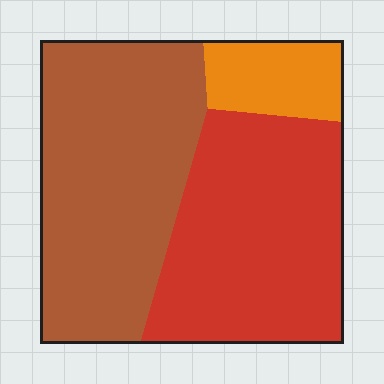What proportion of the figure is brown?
Brown covers 46% of the figure.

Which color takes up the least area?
Orange, at roughly 10%.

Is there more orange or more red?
Red.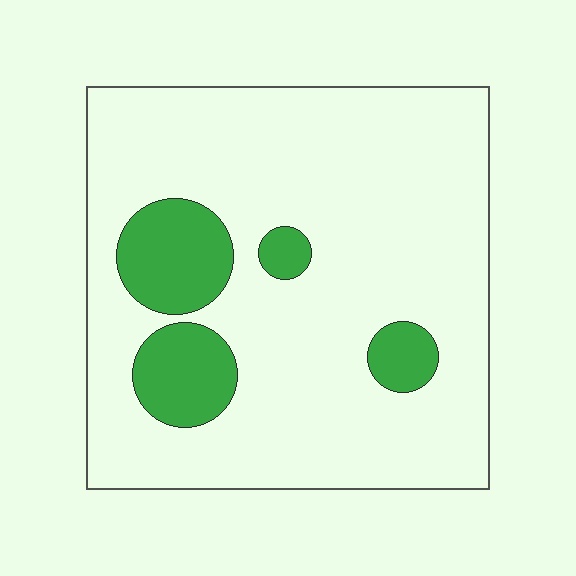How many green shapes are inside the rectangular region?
4.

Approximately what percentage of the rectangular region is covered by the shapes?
Approximately 15%.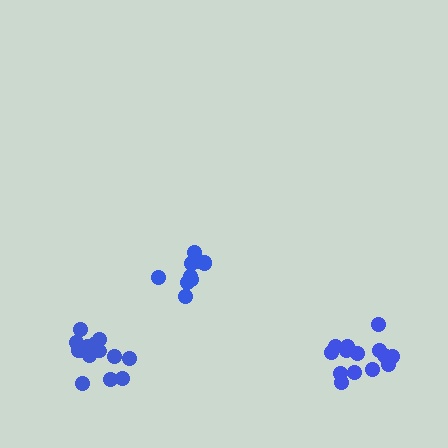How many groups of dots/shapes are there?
There are 3 groups.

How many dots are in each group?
Group 1: 10 dots, Group 2: 14 dots, Group 3: 14 dots (38 total).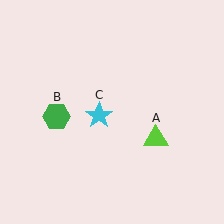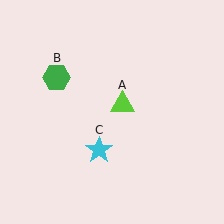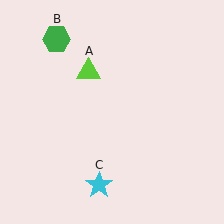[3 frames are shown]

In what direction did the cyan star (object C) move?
The cyan star (object C) moved down.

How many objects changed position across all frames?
3 objects changed position: lime triangle (object A), green hexagon (object B), cyan star (object C).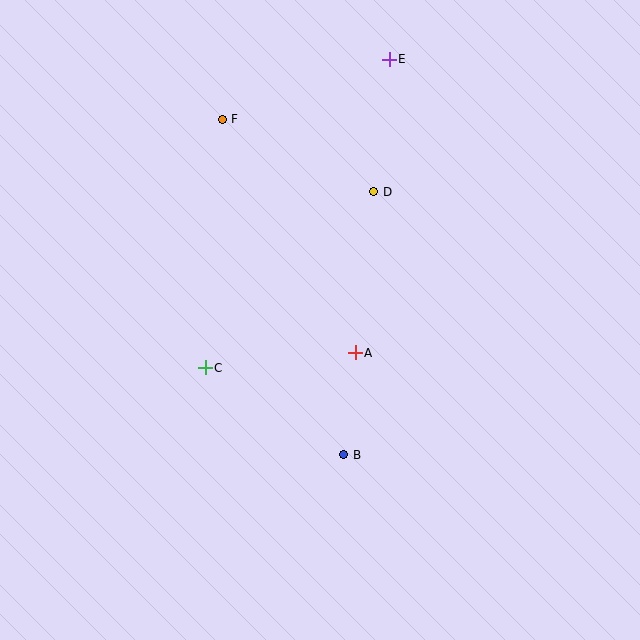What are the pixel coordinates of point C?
Point C is at (205, 368).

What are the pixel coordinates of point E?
Point E is at (389, 59).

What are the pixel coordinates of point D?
Point D is at (374, 192).